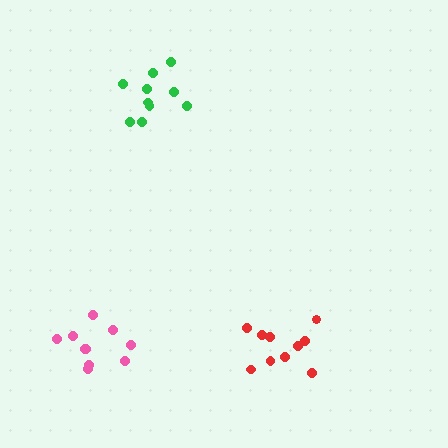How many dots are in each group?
Group 1: 10 dots, Group 2: 10 dots, Group 3: 10 dots (30 total).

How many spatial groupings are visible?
There are 3 spatial groupings.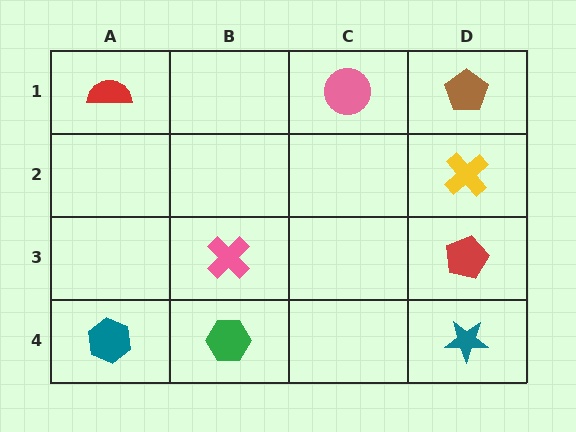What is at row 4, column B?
A green hexagon.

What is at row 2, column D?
A yellow cross.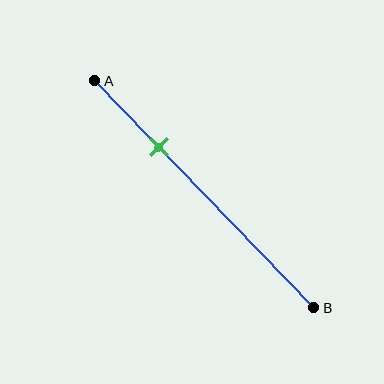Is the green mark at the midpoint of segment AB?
No, the mark is at about 30% from A, not at the 50% midpoint.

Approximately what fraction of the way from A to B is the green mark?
The green mark is approximately 30% of the way from A to B.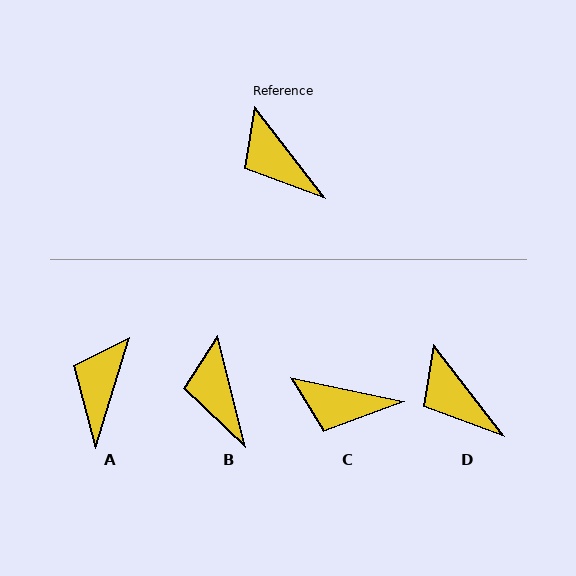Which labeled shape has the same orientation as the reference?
D.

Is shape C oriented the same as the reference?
No, it is off by about 40 degrees.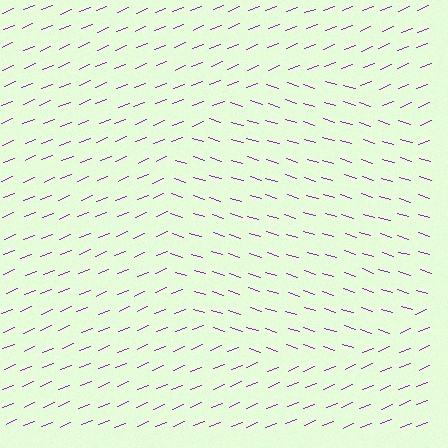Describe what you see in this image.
The image is filled with small purple line segments. A circle region in the image has lines oriented differently from the surrounding lines, creating a visible texture boundary.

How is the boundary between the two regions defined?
The boundary is defined purely by a change in line orientation (approximately 40 degrees difference). All lines are the same color and thickness.